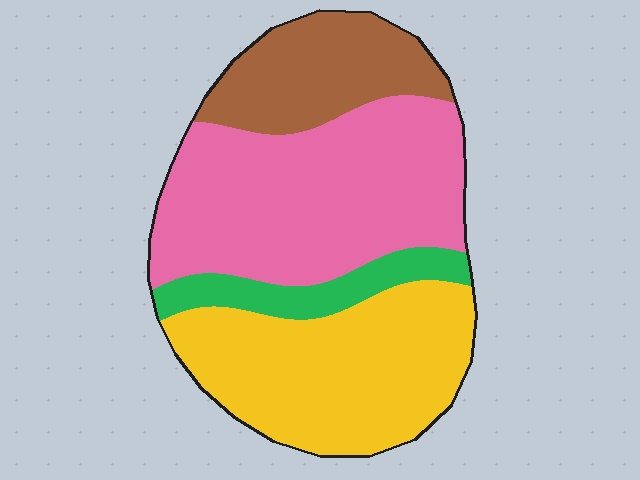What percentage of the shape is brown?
Brown covers 18% of the shape.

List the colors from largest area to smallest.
From largest to smallest: pink, yellow, brown, green.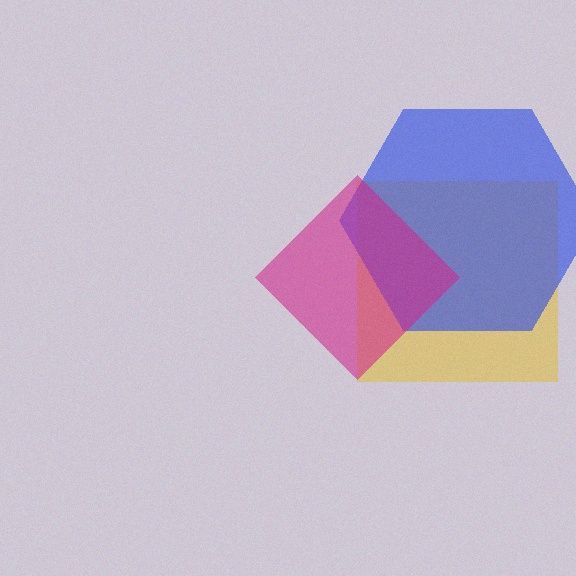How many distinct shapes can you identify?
There are 3 distinct shapes: a yellow square, a blue hexagon, a magenta diamond.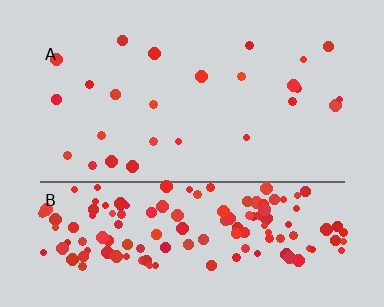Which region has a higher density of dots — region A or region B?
B (the bottom).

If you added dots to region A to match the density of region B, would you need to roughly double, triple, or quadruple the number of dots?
Approximately quadruple.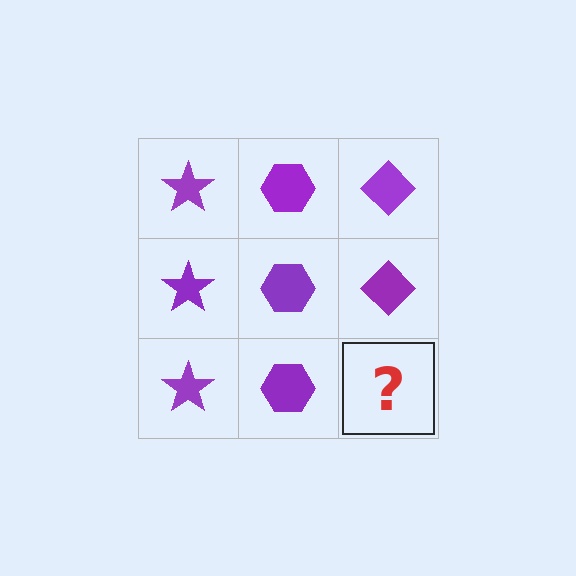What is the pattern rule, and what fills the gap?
The rule is that each column has a consistent shape. The gap should be filled with a purple diamond.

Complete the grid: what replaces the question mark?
The question mark should be replaced with a purple diamond.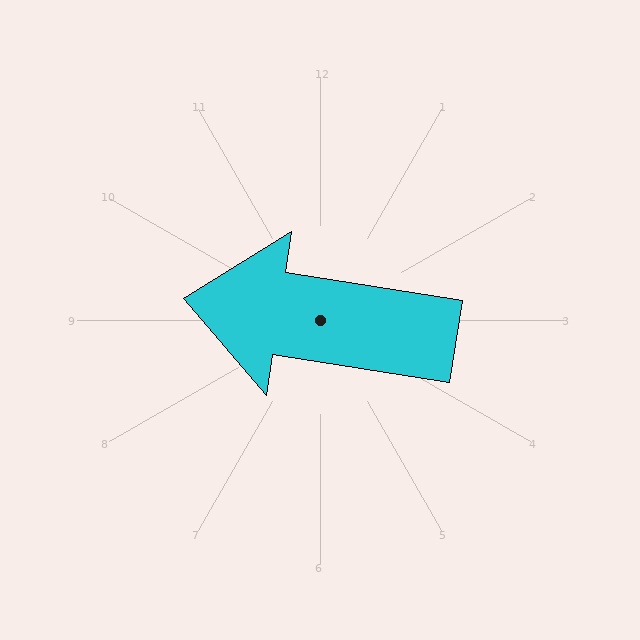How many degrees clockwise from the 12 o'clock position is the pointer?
Approximately 279 degrees.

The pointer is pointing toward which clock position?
Roughly 9 o'clock.